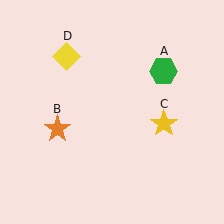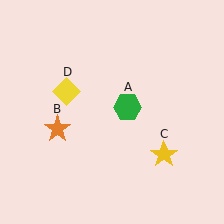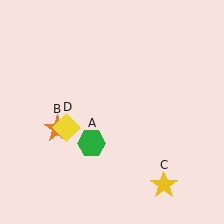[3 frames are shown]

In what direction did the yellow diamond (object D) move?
The yellow diamond (object D) moved down.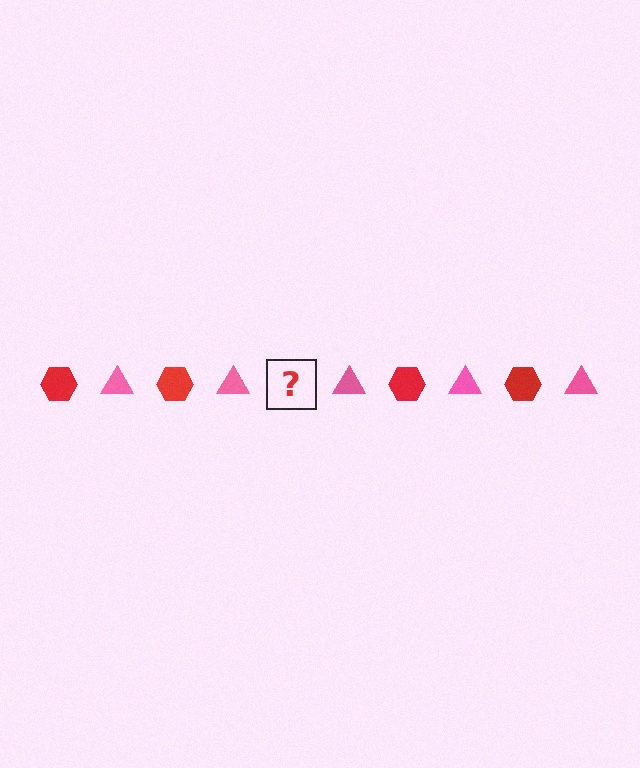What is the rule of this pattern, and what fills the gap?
The rule is that the pattern alternates between red hexagon and pink triangle. The gap should be filled with a red hexagon.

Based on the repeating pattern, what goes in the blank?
The blank should be a red hexagon.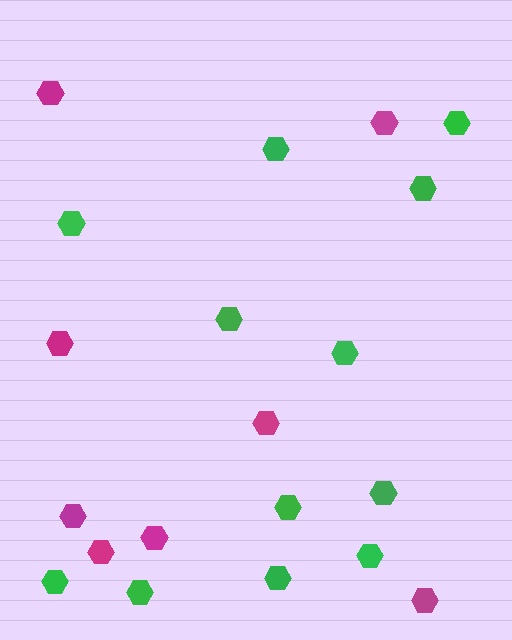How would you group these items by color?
There are 2 groups: one group of magenta hexagons (8) and one group of green hexagons (12).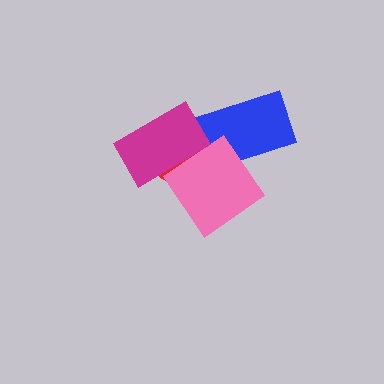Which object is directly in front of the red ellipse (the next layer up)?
The blue rectangle is directly in front of the red ellipse.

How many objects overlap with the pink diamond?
3 objects overlap with the pink diamond.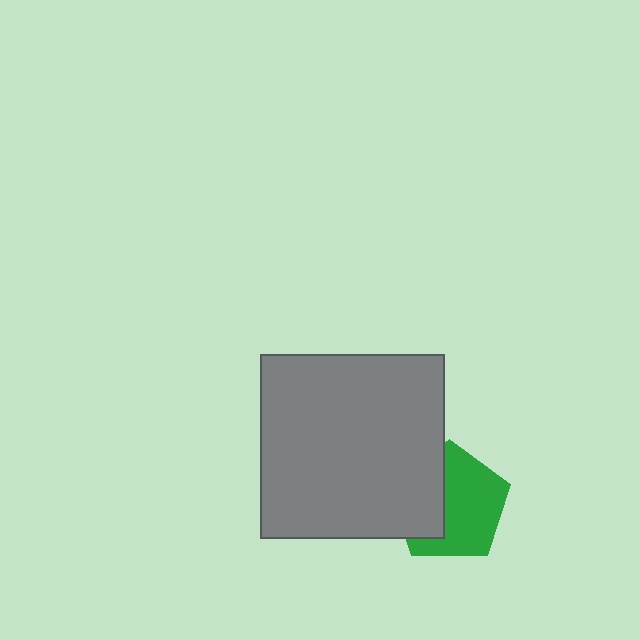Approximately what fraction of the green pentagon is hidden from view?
Roughly 39% of the green pentagon is hidden behind the gray square.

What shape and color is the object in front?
The object in front is a gray square.